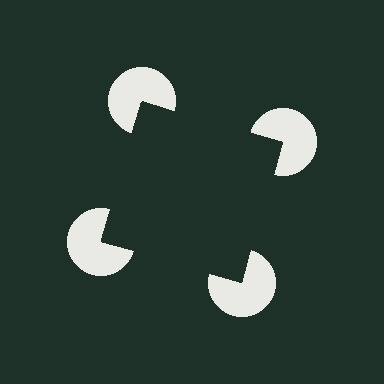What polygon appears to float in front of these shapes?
An illusory square — its edges are inferred from the aligned wedge cuts in the pac-man discs, not physically drawn.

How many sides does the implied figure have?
4 sides.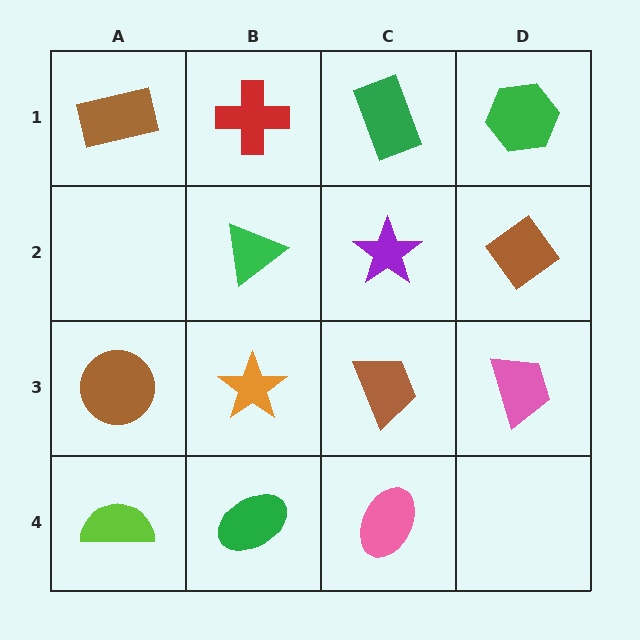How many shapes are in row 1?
4 shapes.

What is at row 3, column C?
A brown trapezoid.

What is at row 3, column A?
A brown circle.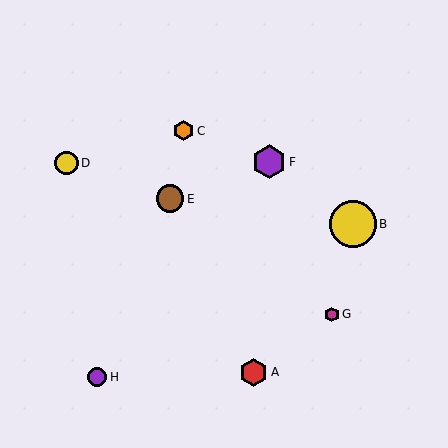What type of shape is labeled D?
Shape D is a yellow circle.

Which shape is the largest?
The yellow circle (labeled B) is the largest.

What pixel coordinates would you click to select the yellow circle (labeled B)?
Click at (353, 224) to select the yellow circle B.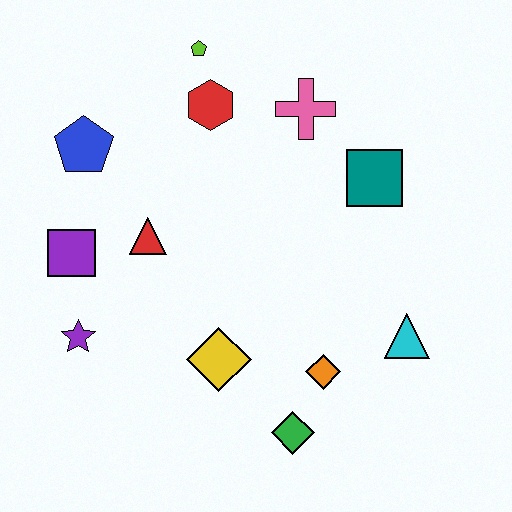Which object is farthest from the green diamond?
The lime pentagon is farthest from the green diamond.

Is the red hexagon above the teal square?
Yes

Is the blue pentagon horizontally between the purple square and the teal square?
Yes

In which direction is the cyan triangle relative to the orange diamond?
The cyan triangle is to the right of the orange diamond.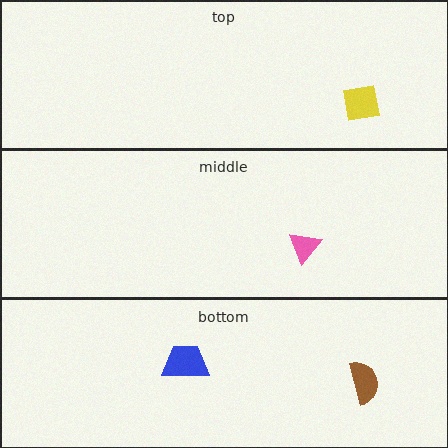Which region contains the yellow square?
The top region.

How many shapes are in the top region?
1.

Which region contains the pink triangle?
The middle region.